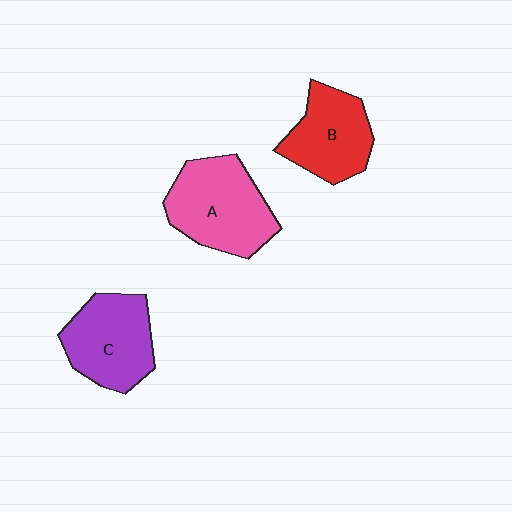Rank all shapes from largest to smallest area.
From largest to smallest: A (pink), C (purple), B (red).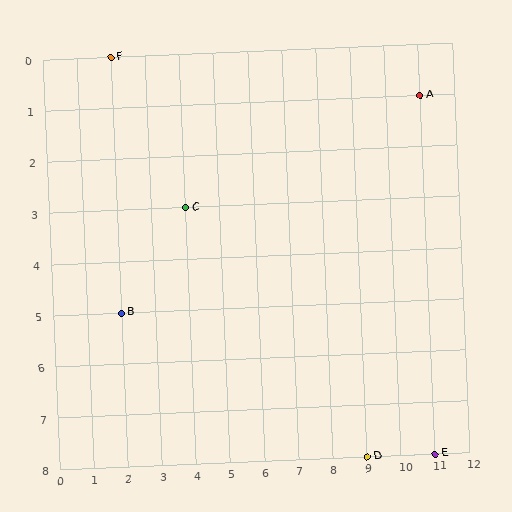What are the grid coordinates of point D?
Point D is at grid coordinates (9, 8).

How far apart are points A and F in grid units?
Points A and F are 9 columns and 1 row apart (about 9.1 grid units diagonally).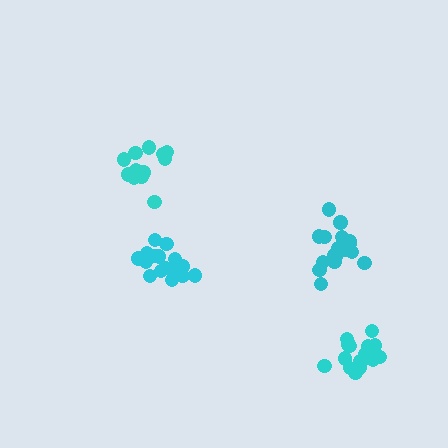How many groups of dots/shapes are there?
There are 4 groups.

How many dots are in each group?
Group 1: 13 dots, Group 2: 18 dots, Group 3: 17 dots, Group 4: 19 dots (67 total).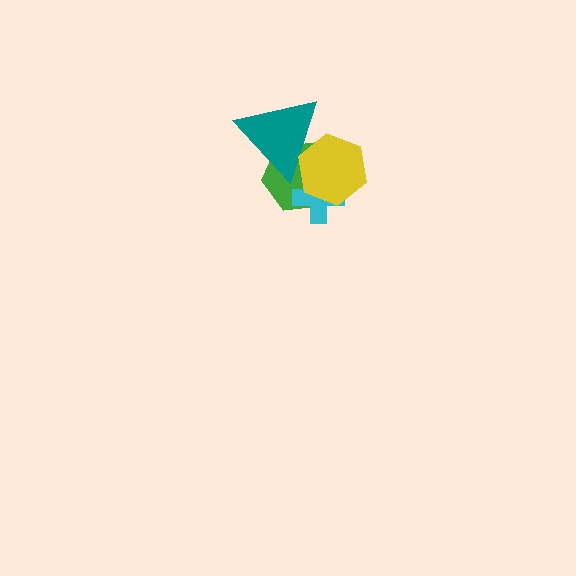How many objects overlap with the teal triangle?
2 objects overlap with the teal triangle.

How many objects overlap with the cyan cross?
2 objects overlap with the cyan cross.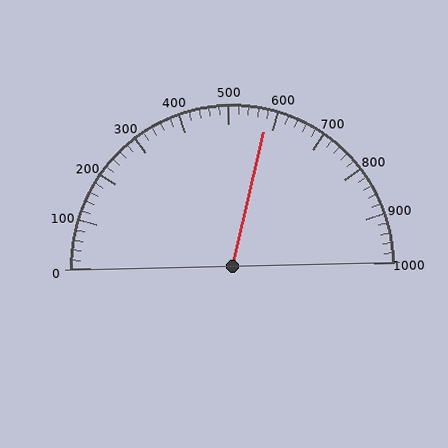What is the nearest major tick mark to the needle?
The nearest major tick mark is 600.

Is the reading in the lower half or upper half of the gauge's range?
The reading is in the upper half of the range (0 to 1000).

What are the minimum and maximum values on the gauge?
The gauge ranges from 0 to 1000.